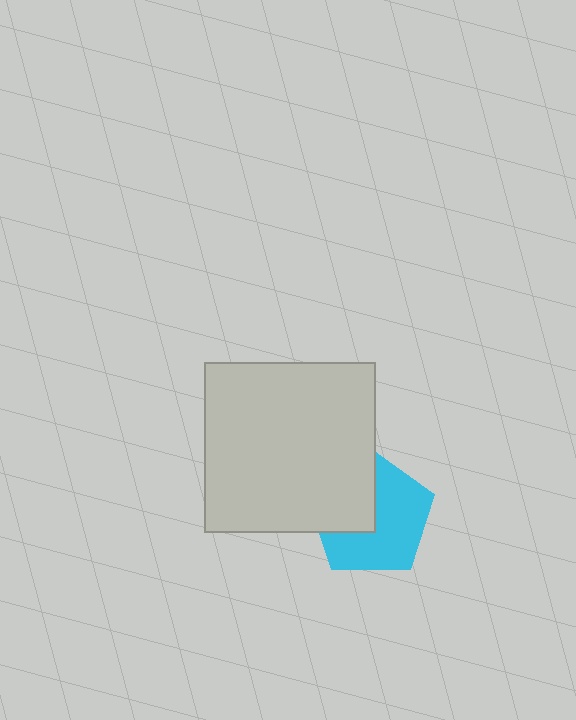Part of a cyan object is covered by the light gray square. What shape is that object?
It is a pentagon.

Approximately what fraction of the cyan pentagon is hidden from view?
Roughly 39% of the cyan pentagon is hidden behind the light gray square.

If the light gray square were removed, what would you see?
You would see the complete cyan pentagon.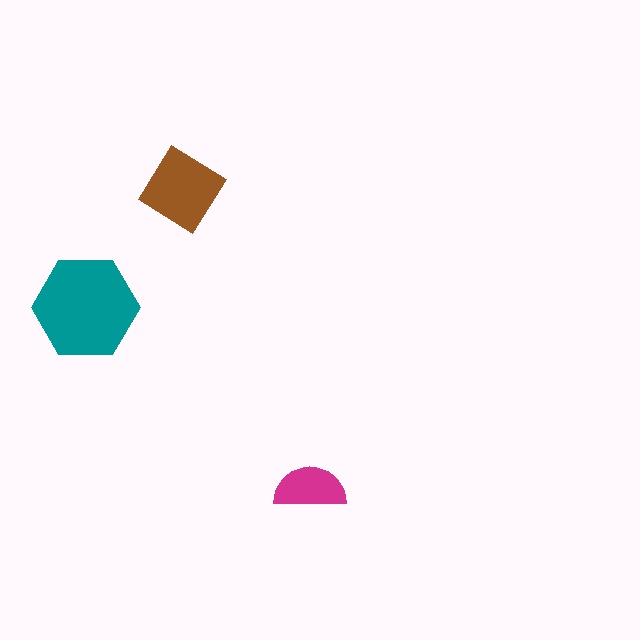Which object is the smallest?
The magenta semicircle.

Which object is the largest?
The teal hexagon.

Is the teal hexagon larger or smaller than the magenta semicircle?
Larger.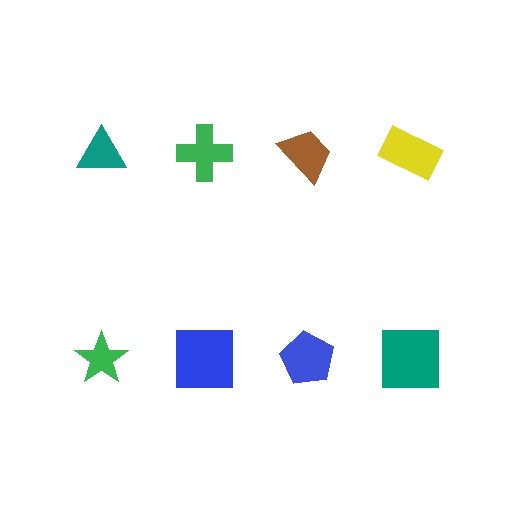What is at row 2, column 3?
A blue pentagon.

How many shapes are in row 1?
4 shapes.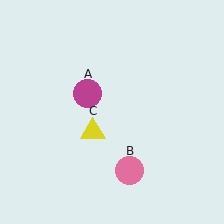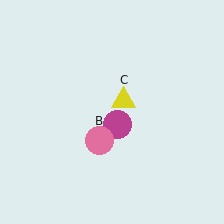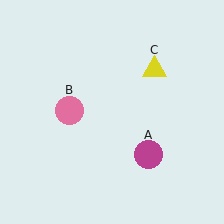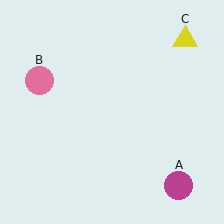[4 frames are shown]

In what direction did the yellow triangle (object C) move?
The yellow triangle (object C) moved up and to the right.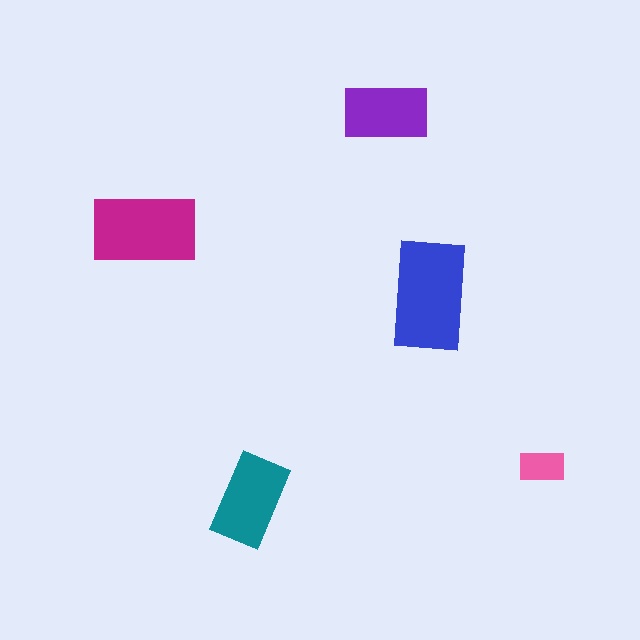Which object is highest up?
The purple rectangle is topmost.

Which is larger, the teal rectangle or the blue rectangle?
The blue one.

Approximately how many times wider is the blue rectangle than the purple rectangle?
About 1.5 times wider.